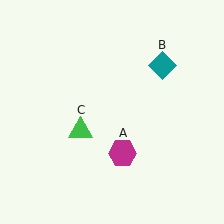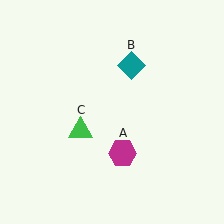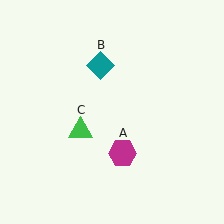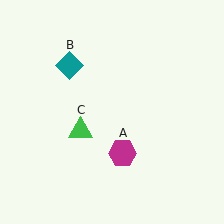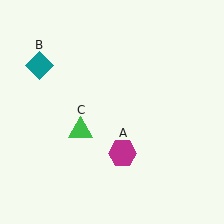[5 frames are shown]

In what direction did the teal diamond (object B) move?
The teal diamond (object B) moved left.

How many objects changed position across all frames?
1 object changed position: teal diamond (object B).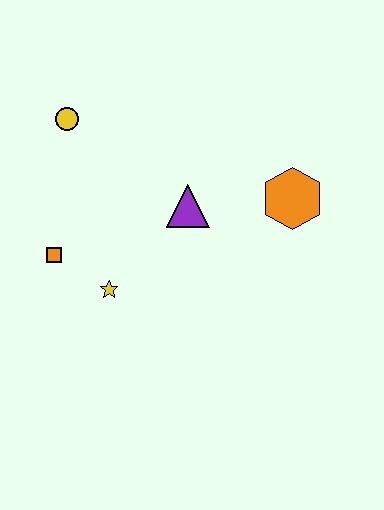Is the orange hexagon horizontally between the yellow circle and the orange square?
No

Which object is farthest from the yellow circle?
The orange hexagon is farthest from the yellow circle.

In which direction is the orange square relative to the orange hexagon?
The orange square is to the left of the orange hexagon.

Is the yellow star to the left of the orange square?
No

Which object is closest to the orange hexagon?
The purple triangle is closest to the orange hexagon.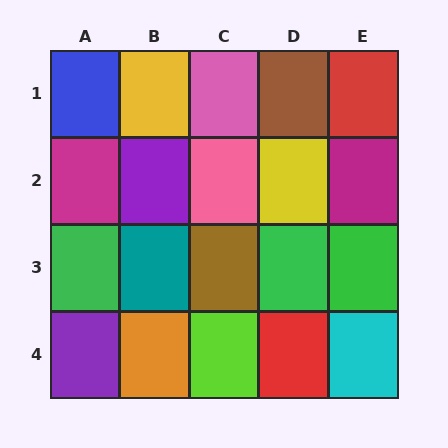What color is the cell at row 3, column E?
Green.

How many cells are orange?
1 cell is orange.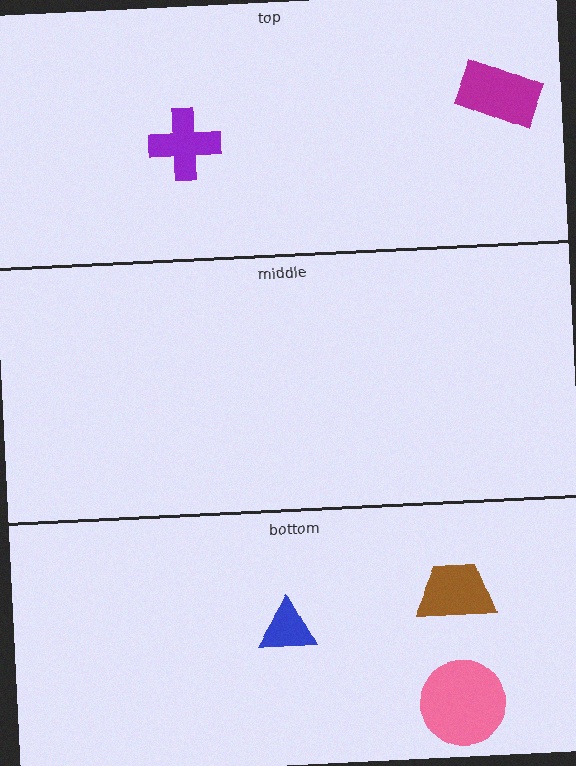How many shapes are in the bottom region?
3.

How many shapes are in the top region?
2.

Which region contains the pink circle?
The bottom region.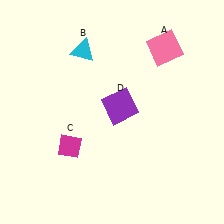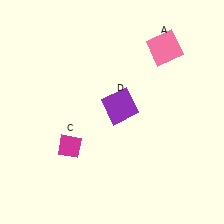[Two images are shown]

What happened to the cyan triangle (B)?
The cyan triangle (B) was removed in Image 2. It was in the top-left area of Image 1.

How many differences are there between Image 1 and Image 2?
There is 1 difference between the two images.